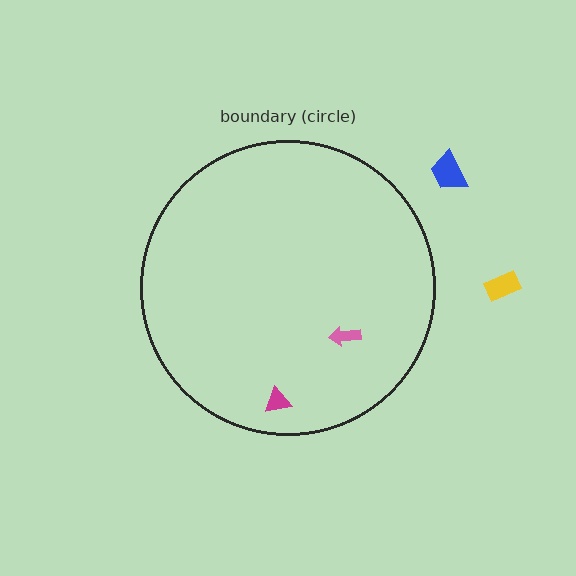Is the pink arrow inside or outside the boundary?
Inside.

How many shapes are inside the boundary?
2 inside, 2 outside.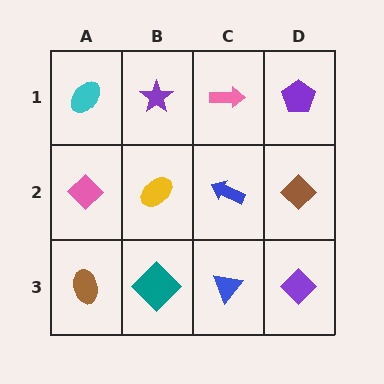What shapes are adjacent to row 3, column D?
A brown diamond (row 2, column D), a blue triangle (row 3, column C).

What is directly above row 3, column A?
A pink diamond.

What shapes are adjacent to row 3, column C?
A blue arrow (row 2, column C), a teal diamond (row 3, column B), a purple diamond (row 3, column D).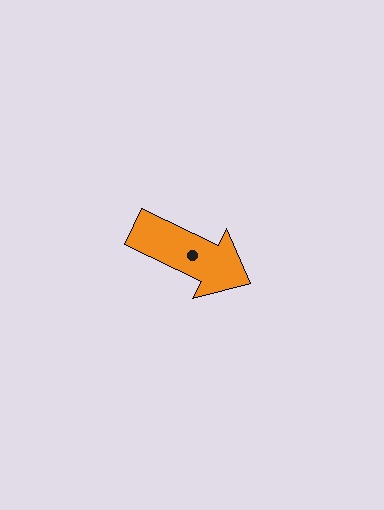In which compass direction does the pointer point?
Southeast.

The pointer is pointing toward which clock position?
Roughly 4 o'clock.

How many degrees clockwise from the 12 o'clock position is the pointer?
Approximately 116 degrees.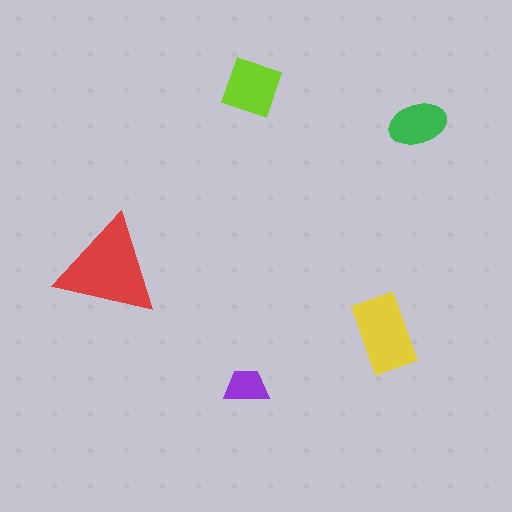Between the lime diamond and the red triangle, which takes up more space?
The red triangle.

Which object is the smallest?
The purple trapezoid.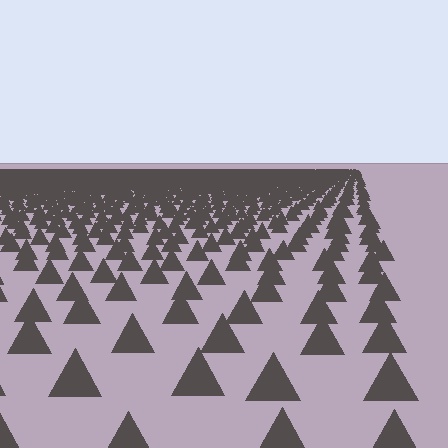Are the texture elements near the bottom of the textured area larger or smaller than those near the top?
Larger. Near the bottom, elements are closer to the viewer and appear at a bigger on-screen size.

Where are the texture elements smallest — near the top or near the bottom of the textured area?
Near the top.